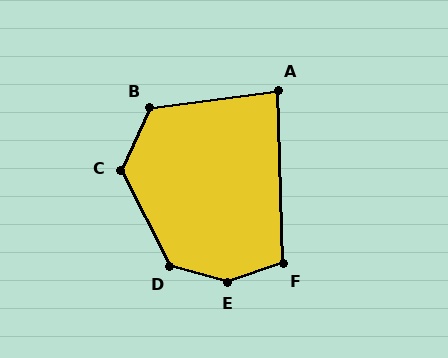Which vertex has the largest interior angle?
E, at approximately 146 degrees.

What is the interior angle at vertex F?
Approximately 107 degrees (obtuse).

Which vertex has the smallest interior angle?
A, at approximately 85 degrees.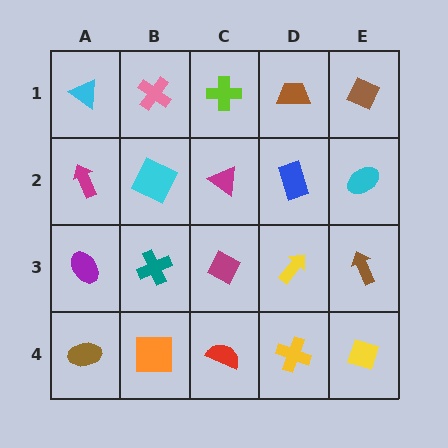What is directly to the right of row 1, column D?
A brown diamond.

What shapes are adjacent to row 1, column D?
A blue rectangle (row 2, column D), a lime cross (row 1, column C), a brown diamond (row 1, column E).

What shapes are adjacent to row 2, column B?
A pink cross (row 1, column B), a teal cross (row 3, column B), a magenta arrow (row 2, column A), a magenta triangle (row 2, column C).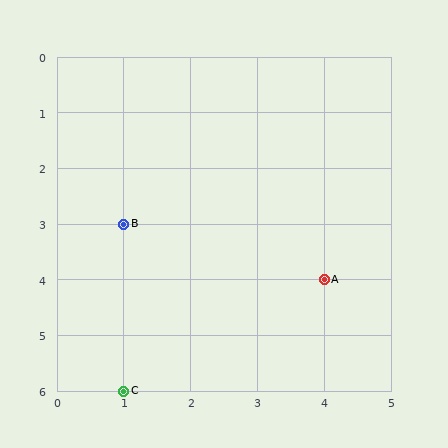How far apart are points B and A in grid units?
Points B and A are 3 columns and 1 row apart (about 3.2 grid units diagonally).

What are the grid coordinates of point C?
Point C is at grid coordinates (1, 6).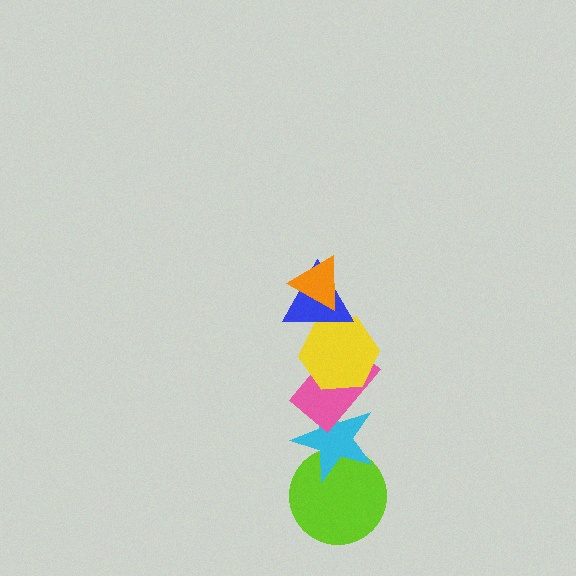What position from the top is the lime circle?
The lime circle is 6th from the top.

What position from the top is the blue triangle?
The blue triangle is 2nd from the top.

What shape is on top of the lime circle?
The cyan star is on top of the lime circle.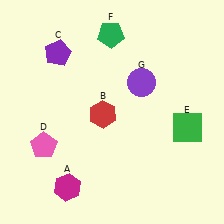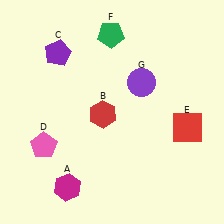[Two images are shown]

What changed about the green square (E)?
In Image 1, E is green. In Image 2, it changed to red.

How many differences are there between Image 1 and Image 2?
There is 1 difference between the two images.